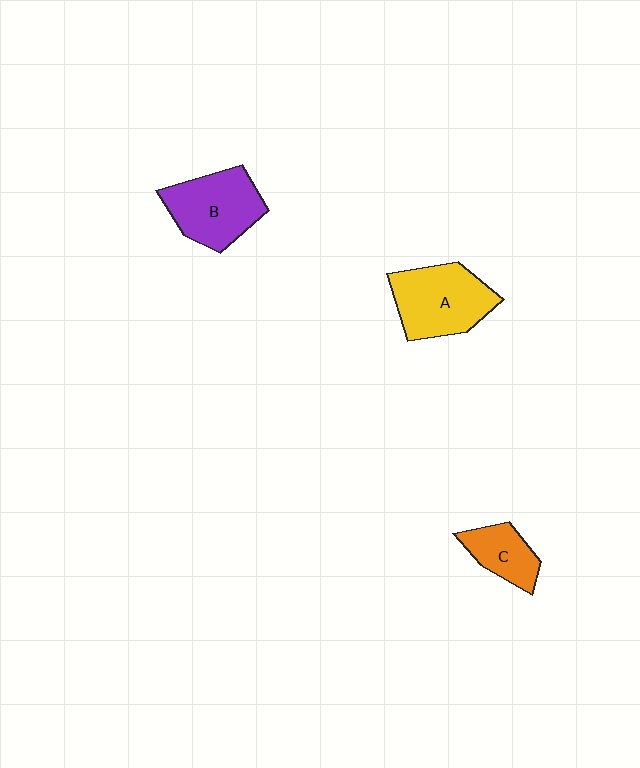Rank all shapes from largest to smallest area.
From largest to smallest: A (yellow), B (purple), C (orange).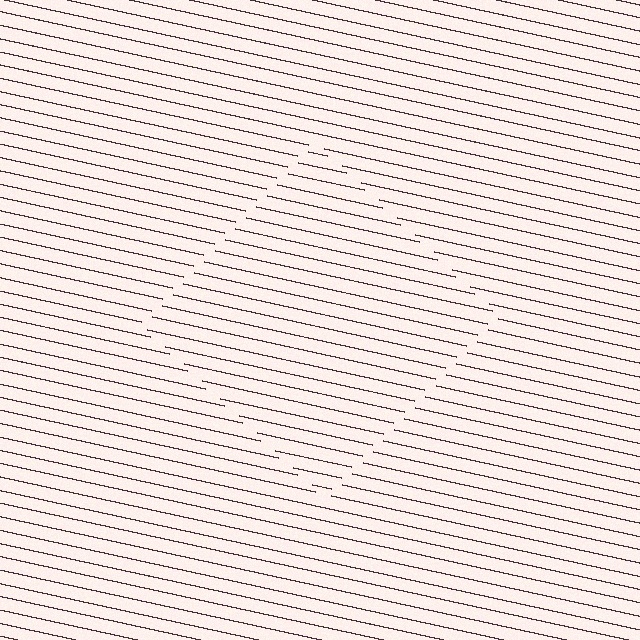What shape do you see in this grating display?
An illusory square. The interior of the shape contains the same grating, shifted by half a period — the contour is defined by the phase discontinuity where line-ends from the inner and outer gratings abut.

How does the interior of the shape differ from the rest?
The interior of the shape contains the same grating, shifted by half a period — the contour is defined by the phase discontinuity where line-ends from the inner and outer gratings abut.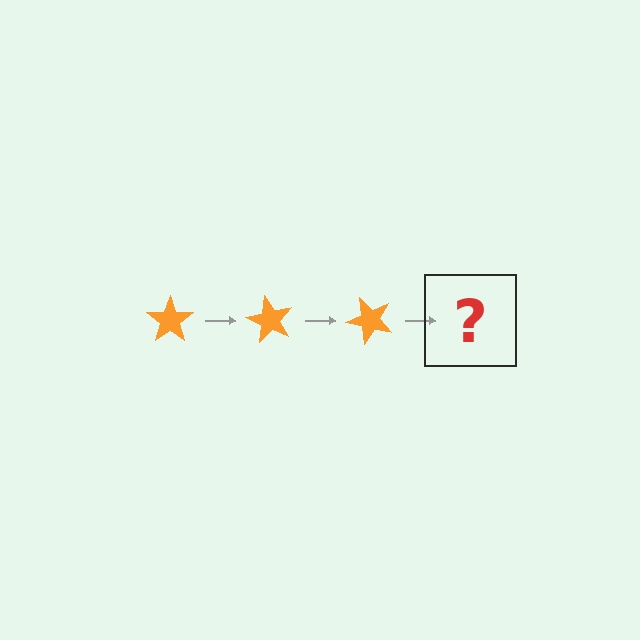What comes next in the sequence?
The next element should be an orange star rotated 180 degrees.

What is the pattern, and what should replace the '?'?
The pattern is that the star rotates 60 degrees each step. The '?' should be an orange star rotated 180 degrees.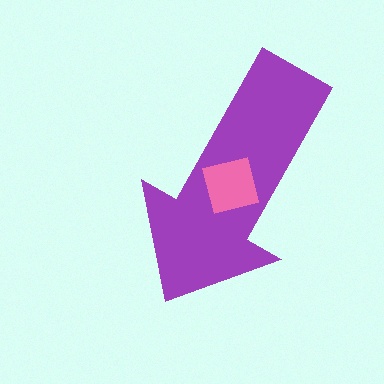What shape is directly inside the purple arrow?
The pink square.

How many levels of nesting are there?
2.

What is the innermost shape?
The pink square.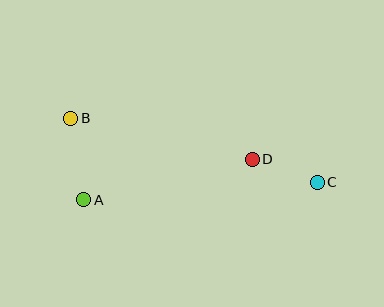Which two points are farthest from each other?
Points B and C are farthest from each other.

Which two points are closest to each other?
Points C and D are closest to each other.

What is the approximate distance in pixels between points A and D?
The distance between A and D is approximately 173 pixels.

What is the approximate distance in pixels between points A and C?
The distance between A and C is approximately 234 pixels.